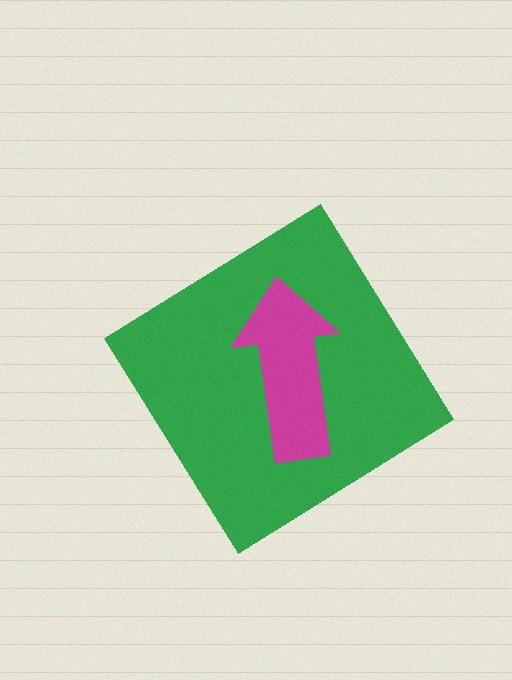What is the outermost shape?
The green diamond.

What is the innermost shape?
The magenta arrow.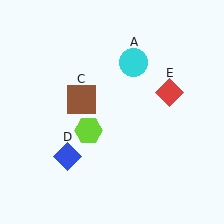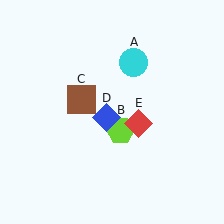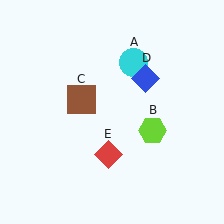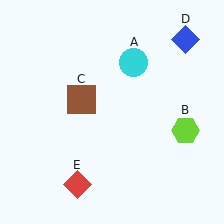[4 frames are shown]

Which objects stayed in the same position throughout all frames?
Cyan circle (object A) and brown square (object C) remained stationary.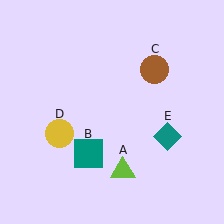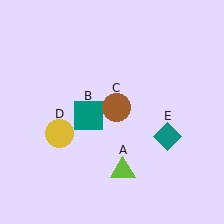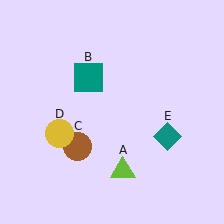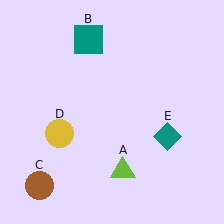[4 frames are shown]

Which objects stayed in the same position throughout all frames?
Lime triangle (object A) and yellow circle (object D) and teal diamond (object E) remained stationary.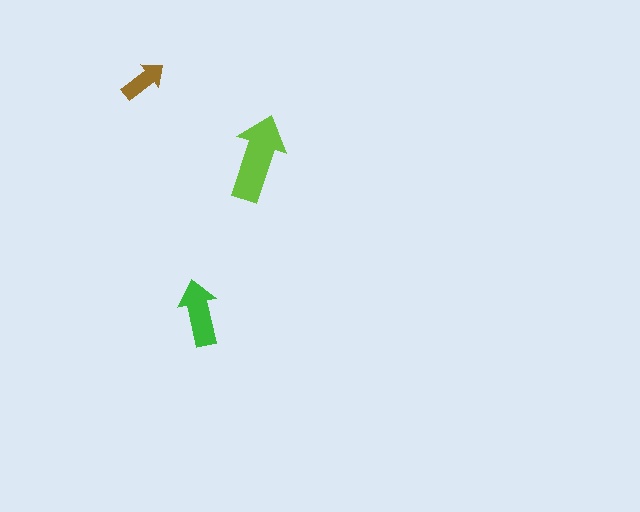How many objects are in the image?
There are 3 objects in the image.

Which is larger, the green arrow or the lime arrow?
The lime one.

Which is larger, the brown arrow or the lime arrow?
The lime one.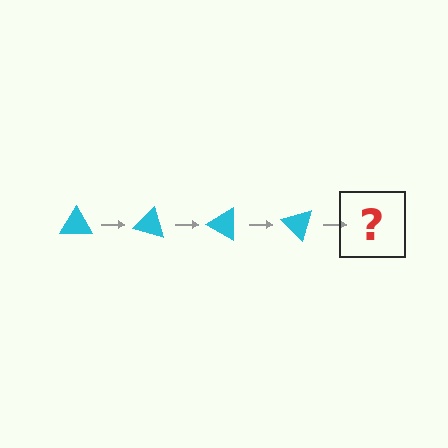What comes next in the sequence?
The next element should be a cyan triangle rotated 60 degrees.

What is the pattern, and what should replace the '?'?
The pattern is that the triangle rotates 15 degrees each step. The '?' should be a cyan triangle rotated 60 degrees.